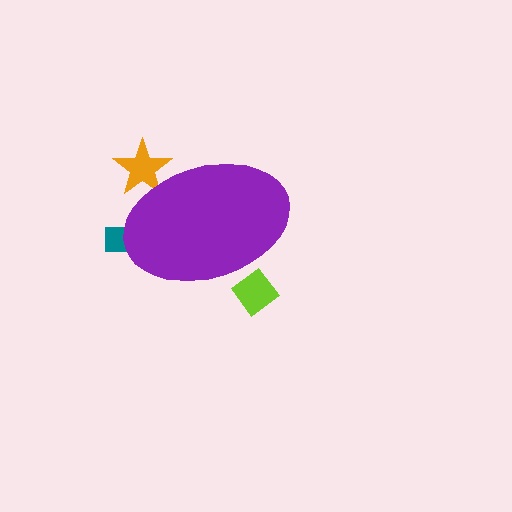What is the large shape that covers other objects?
A purple ellipse.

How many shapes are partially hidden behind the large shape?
3 shapes are partially hidden.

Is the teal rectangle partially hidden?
Yes, the teal rectangle is partially hidden behind the purple ellipse.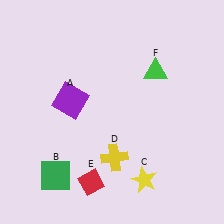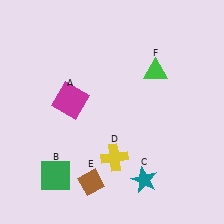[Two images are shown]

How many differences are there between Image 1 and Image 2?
There are 3 differences between the two images.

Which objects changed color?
A changed from purple to magenta. C changed from yellow to teal. E changed from red to brown.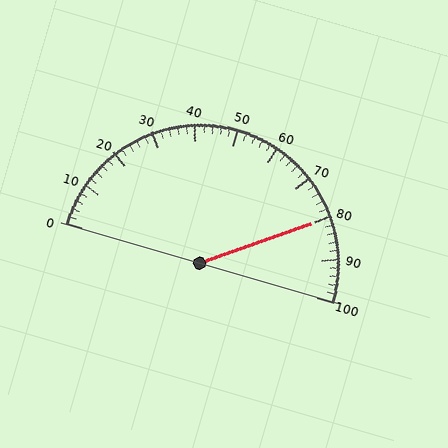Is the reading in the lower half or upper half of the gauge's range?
The reading is in the upper half of the range (0 to 100).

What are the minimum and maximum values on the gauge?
The gauge ranges from 0 to 100.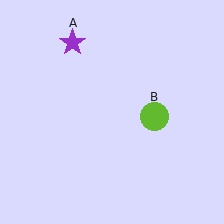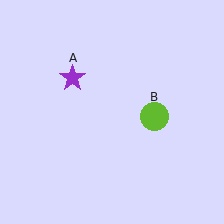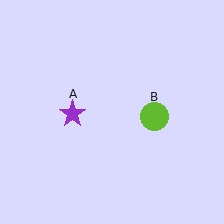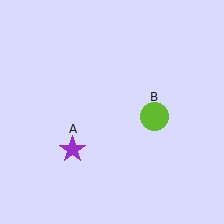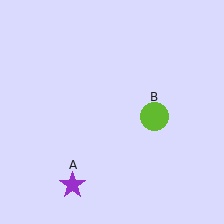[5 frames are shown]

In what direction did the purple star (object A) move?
The purple star (object A) moved down.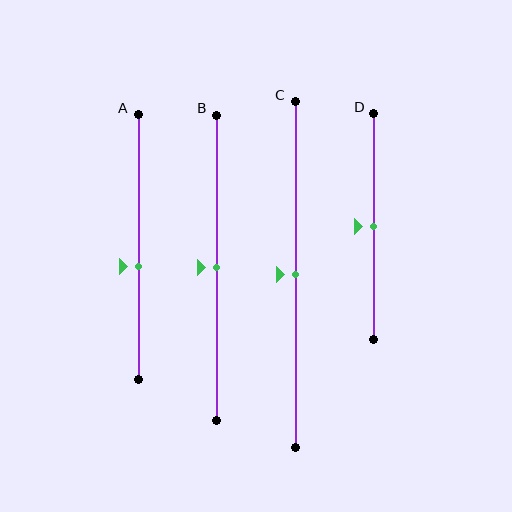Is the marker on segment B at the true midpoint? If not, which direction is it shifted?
Yes, the marker on segment B is at the true midpoint.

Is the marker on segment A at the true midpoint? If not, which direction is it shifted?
No, the marker on segment A is shifted downward by about 7% of the segment length.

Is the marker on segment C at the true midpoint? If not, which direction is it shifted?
Yes, the marker on segment C is at the true midpoint.